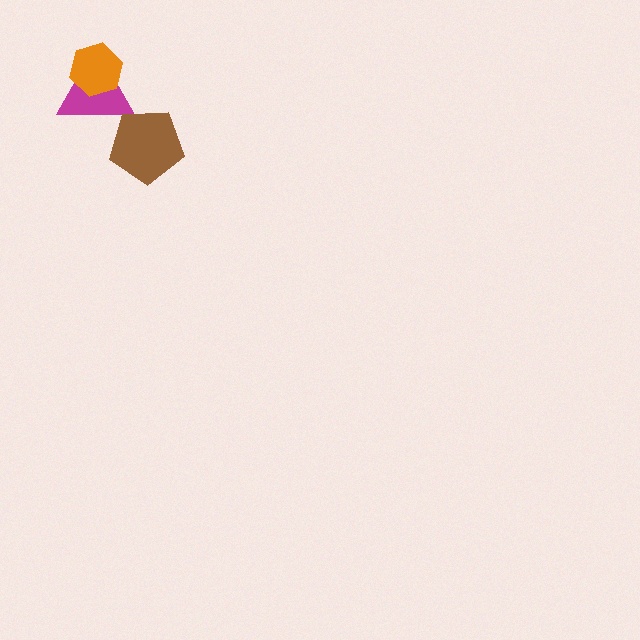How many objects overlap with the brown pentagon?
1 object overlaps with the brown pentagon.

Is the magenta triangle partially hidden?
Yes, it is partially covered by another shape.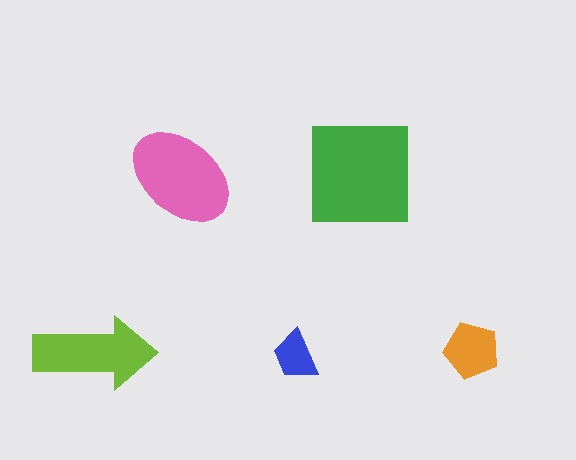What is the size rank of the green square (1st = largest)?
1st.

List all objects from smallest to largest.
The blue trapezoid, the orange pentagon, the lime arrow, the pink ellipse, the green square.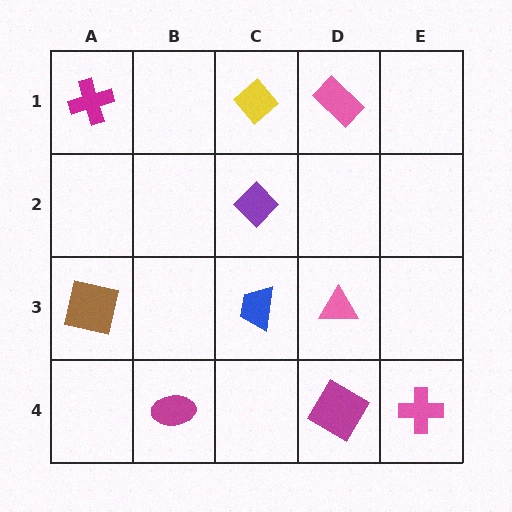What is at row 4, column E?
A pink cross.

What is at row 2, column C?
A purple diamond.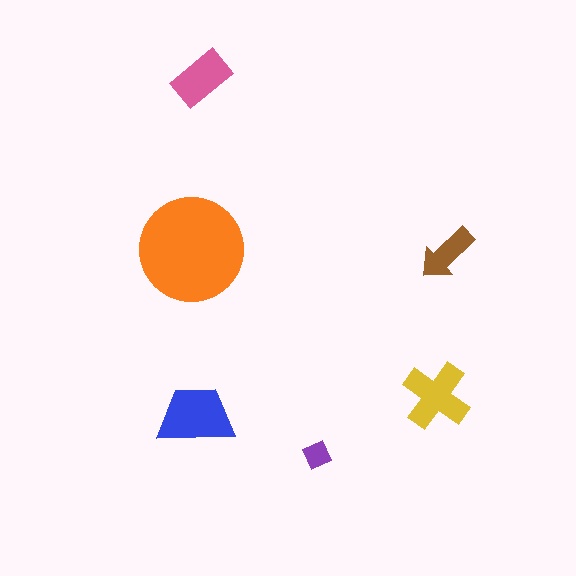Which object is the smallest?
The purple diamond.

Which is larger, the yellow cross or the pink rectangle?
The yellow cross.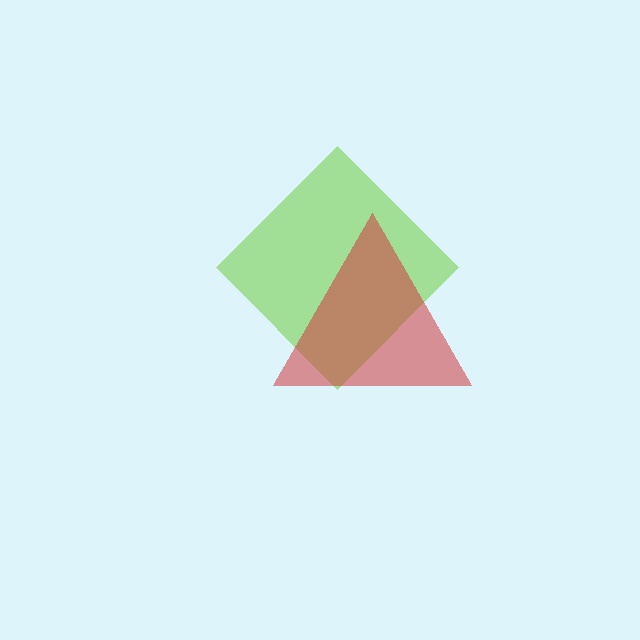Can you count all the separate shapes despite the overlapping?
Yes, there are 2 separate shapes.